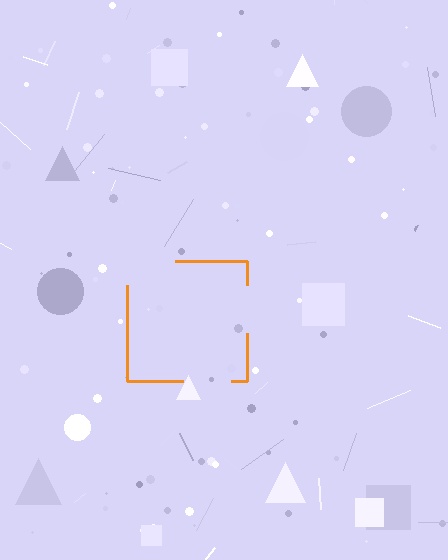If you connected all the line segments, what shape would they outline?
They would outline a square.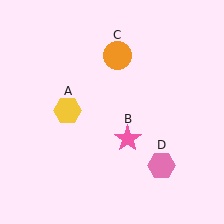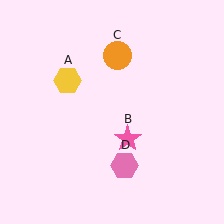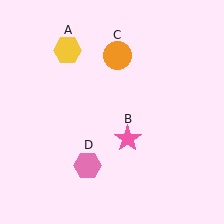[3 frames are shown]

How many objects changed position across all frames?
2 objects changed position: yellow hexagon (object A), pink hexagon (object D).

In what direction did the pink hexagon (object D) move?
The pink hexagon (object D) moved left.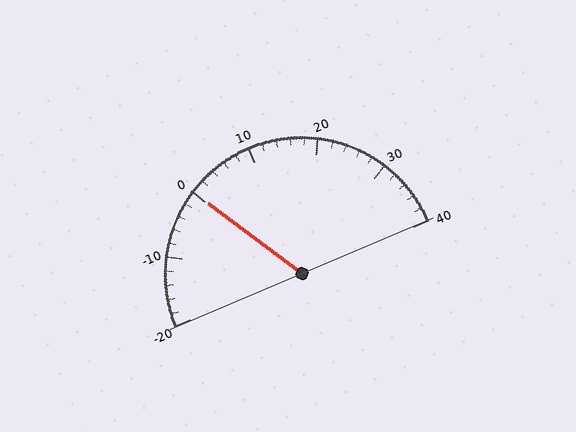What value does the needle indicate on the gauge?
The needle indicates approximately 0.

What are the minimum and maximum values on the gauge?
The gauge ranges from -20 to 40.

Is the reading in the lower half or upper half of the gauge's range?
The reading is in the lower half of the range (-20 to 40).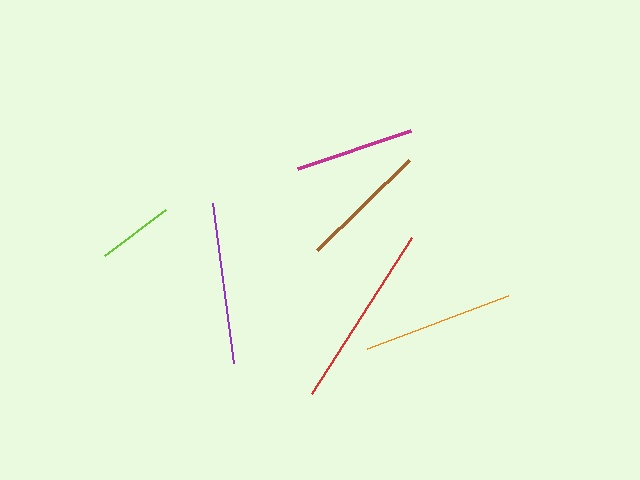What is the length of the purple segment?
The purple segment is approximately 161 pixels long.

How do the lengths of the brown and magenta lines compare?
The brown and magenta lines are approximately the same length.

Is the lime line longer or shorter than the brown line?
The brown line is longer than the lime line.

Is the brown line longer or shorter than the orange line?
The orange line is longer than the brown line.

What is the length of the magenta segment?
The magenta segment is approximately 119 pixels long.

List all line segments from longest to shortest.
From longest to shortest: red, purple, orange, brown, magenta, lime.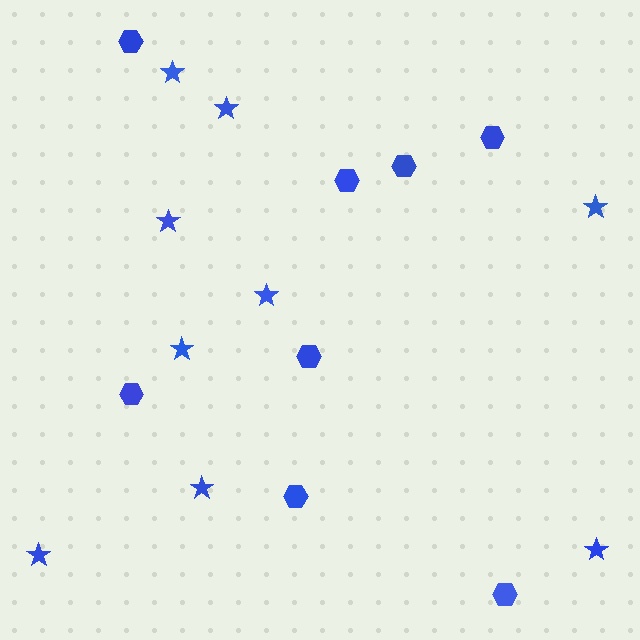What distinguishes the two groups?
There are 2 groups: one group of stars (9) and one group of hexagons (8).